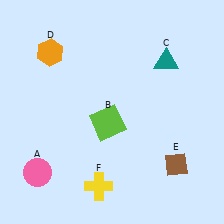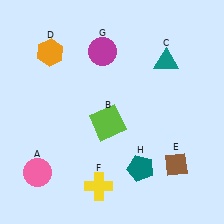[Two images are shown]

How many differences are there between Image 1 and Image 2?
There are 2 differences between the two images.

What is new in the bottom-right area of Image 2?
A teal pentagon (H) was added in the bottom-right area of Image 2.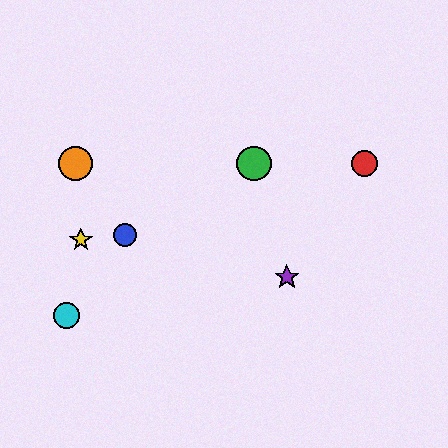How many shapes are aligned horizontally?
3 shapes (the red circle, the green circle, the orange circle) are aligned horizontally.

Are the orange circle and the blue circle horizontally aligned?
No, the orange circle is at y≈163 and the blue circle is at y≈235.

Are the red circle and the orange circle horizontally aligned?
Yes, both are at y≈163.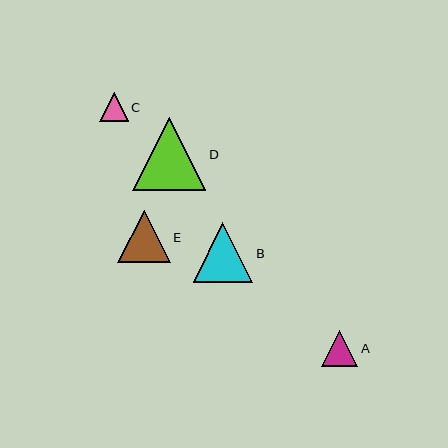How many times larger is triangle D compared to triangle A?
Triangle D is approximately 2.0 times the size of triangle A.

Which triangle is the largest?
Triangle D is the largest with a size of approximately 73 pixels.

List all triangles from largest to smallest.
From largest to smallest: D, B, E, A, C.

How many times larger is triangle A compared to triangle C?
Triangle A is approximately 1.3 times the size of triangle C.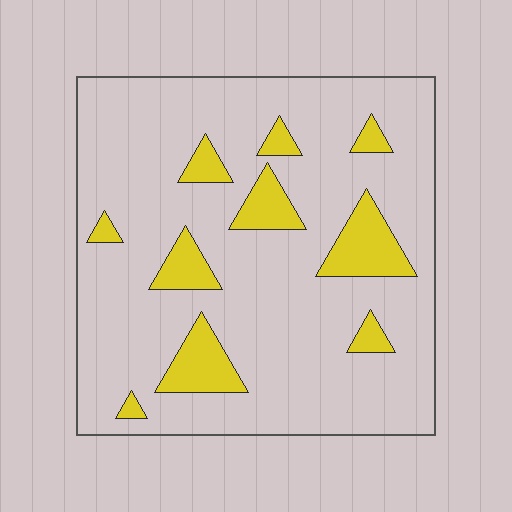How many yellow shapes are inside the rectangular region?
10.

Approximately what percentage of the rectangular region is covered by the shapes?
Approximately 15%.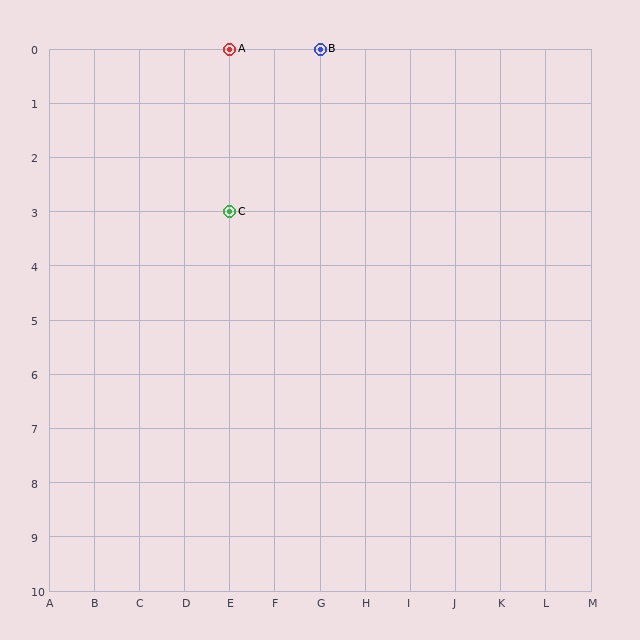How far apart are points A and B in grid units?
Points A and B are 2 columns apart.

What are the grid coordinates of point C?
Point C is at grid coordinates (E, 3).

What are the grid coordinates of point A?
Point A is at grid coordinates (E, 0).